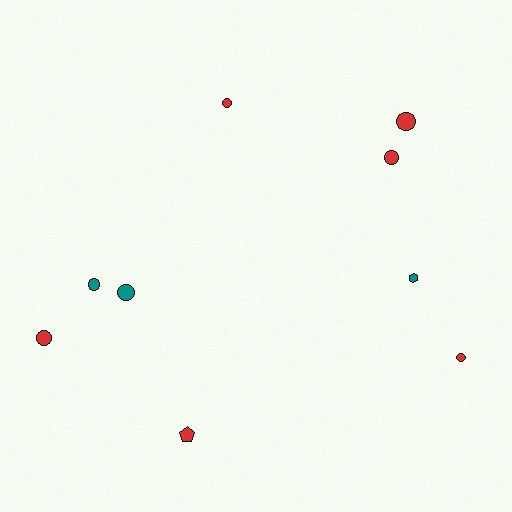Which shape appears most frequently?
Circle, with 7 objects.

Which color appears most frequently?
Red, with 6 objects.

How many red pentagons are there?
There is 1 red pentagon.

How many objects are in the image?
There are 9 objects.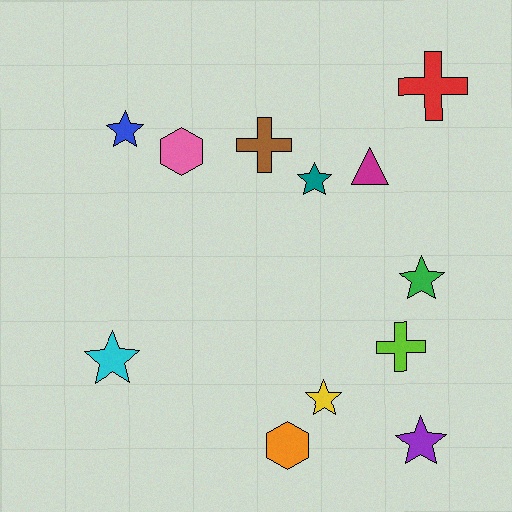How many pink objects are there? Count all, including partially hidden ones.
There is 1 pink object.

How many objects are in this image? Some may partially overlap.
There are 12 objects.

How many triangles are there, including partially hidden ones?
There is 1 triangle.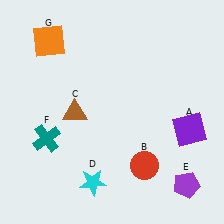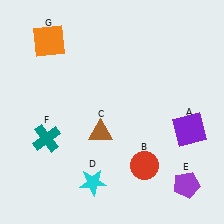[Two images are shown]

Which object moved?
The brown triangle (C) moved right.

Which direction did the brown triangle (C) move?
The brown triangle (C) moved right.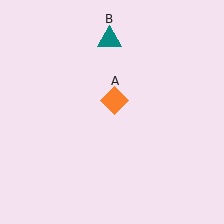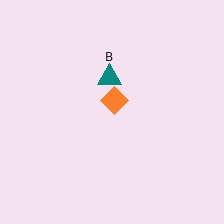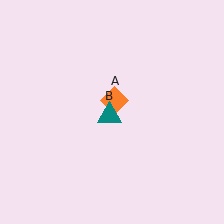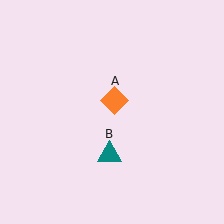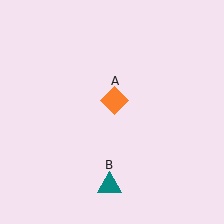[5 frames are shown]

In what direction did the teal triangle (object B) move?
The teal triangle (object B) moved down.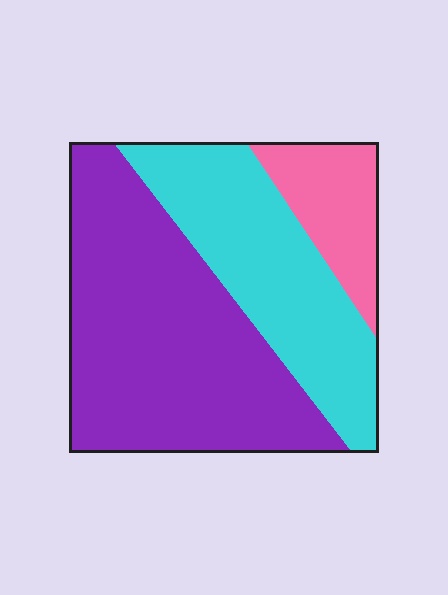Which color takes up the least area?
Pink, at roughly 15%.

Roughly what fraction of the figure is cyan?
Cyan covers around 35% of the figure.